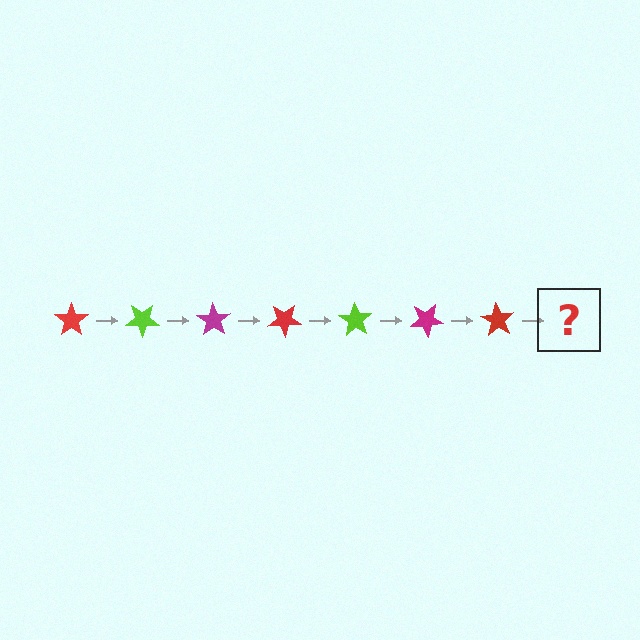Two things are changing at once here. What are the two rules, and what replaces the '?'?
The two rules are that it rotates 35 degrees each step and the color cycles through red, lime, and magenta. The '?' should be a lime star, rotated 245 degrees from the start.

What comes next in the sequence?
The next element should be a lime star, rotated 245 degrees from the start.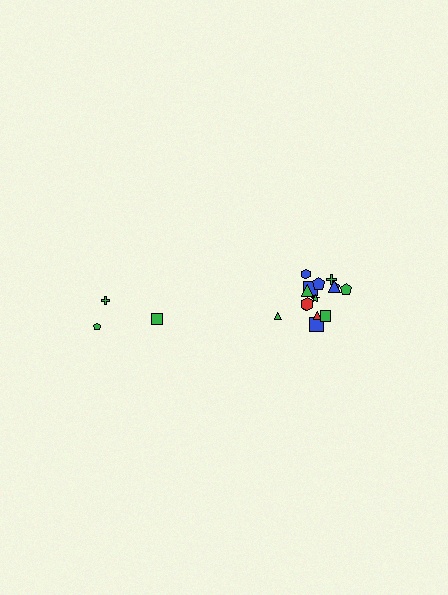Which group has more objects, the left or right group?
The right group.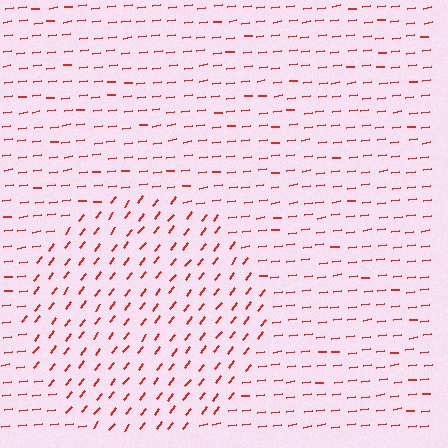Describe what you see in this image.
The image is filled with small red line segments. A circle region in the image has lines oriented differently from the surrounding lines, creating a visible texture boundary.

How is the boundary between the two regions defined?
The boundary is defined purely by a change in line orientation (approximately 45 degrees difference). All lines are the same color and thickness.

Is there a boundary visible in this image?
Yes, there is a texture boundary formed by a change in line orientation.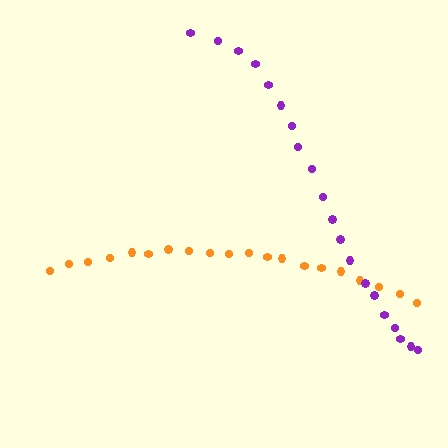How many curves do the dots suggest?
There are 2 distinct paths.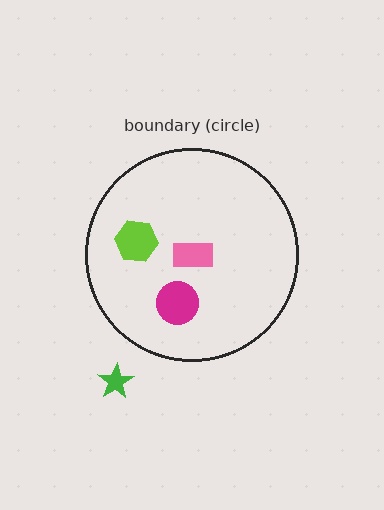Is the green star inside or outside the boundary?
Outside.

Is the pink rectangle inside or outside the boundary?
Inside.